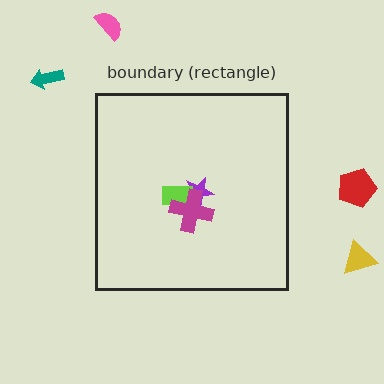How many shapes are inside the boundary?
3 inside, 4 outside.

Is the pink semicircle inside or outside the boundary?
Outside.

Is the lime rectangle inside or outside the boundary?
Inside.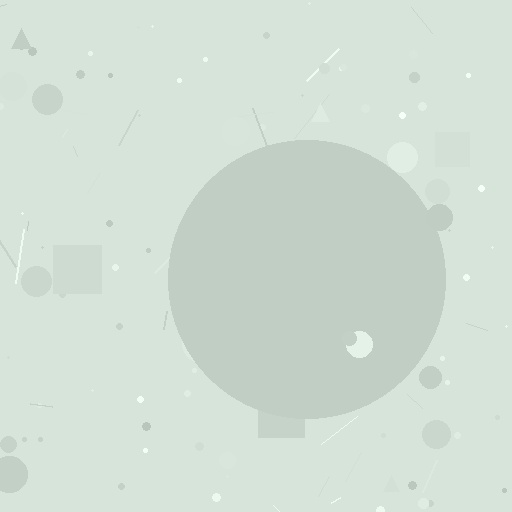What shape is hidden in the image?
A circle is hidden in the image.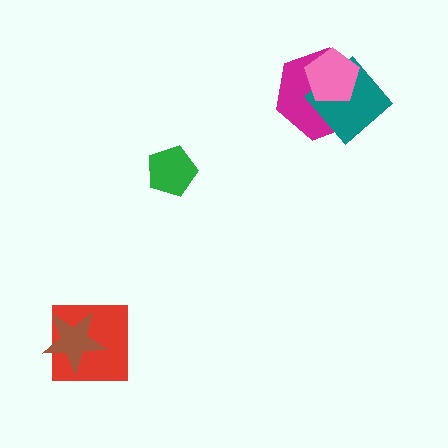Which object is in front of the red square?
The brown star is in front of the red square.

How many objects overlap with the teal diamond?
2 objects overlap with the teal diamond.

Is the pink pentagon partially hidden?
No, no other shape covers it.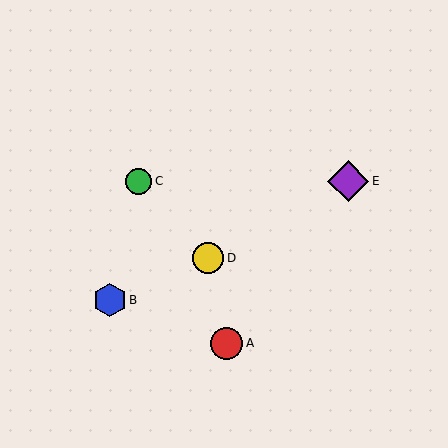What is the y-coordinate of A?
Object A is at y≈343.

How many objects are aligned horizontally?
2 objects (C, E) are aligned horizontally.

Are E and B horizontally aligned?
No, E is at y≈181 and B is at y≈300.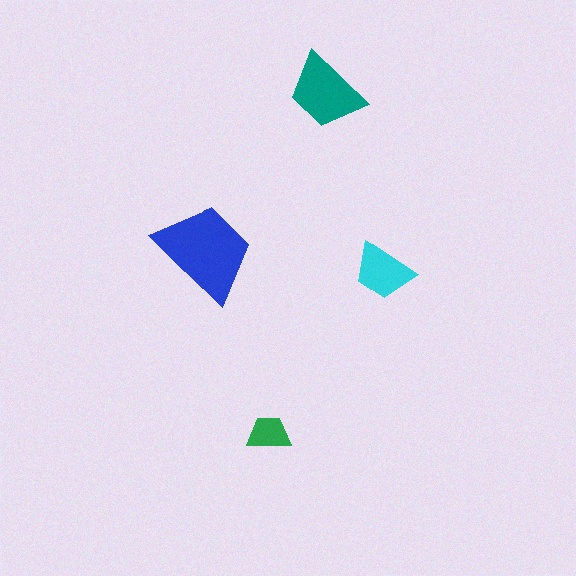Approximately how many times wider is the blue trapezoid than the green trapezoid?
About 2.5 times wider.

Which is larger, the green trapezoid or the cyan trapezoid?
The cyan one.